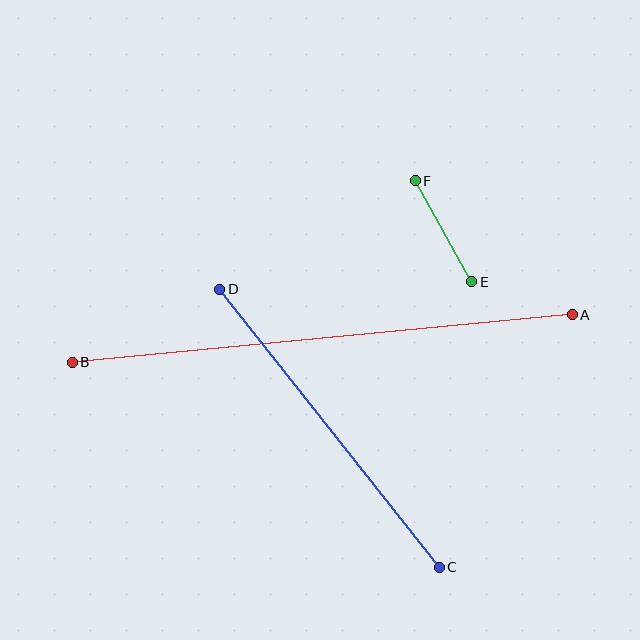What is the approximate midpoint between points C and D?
The midpoint is at approximately (330, 428) pixels.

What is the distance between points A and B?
The distance is approximately 502 pixels.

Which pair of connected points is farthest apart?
Points A and B are farthest apart.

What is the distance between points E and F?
The distance is approximately 116 pixels.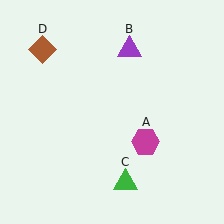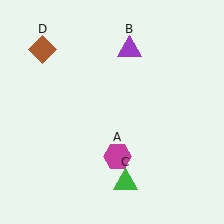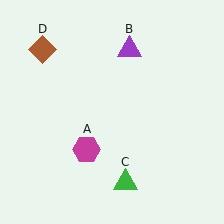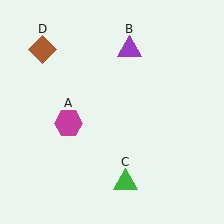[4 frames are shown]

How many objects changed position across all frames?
1 object changed position: magenta hexagon (object A).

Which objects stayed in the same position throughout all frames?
Purple triangle (object B) and green triangle (object C) and brown diamond (object D) remained stationary.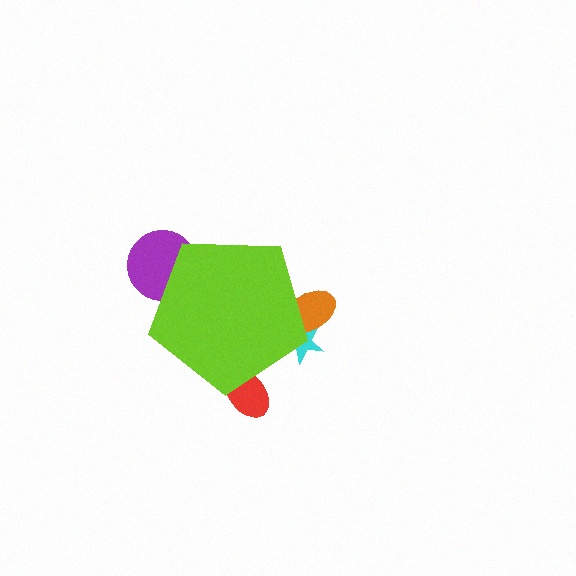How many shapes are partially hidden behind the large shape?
4 shapes are partially hidden.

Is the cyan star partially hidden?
Yes, the cyan star is partially hidden behind the lime pentagon.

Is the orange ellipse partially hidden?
Yes, the orange ellipse is partially hidden behind the lime pentagon.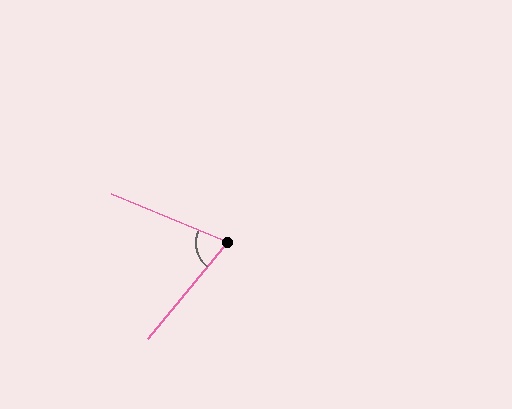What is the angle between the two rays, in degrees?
Approximately 73 degrees.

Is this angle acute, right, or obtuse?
It is acute.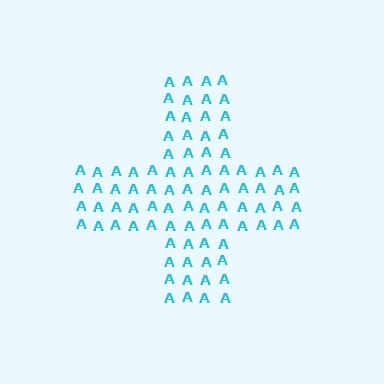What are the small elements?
The small elements are letter A's.